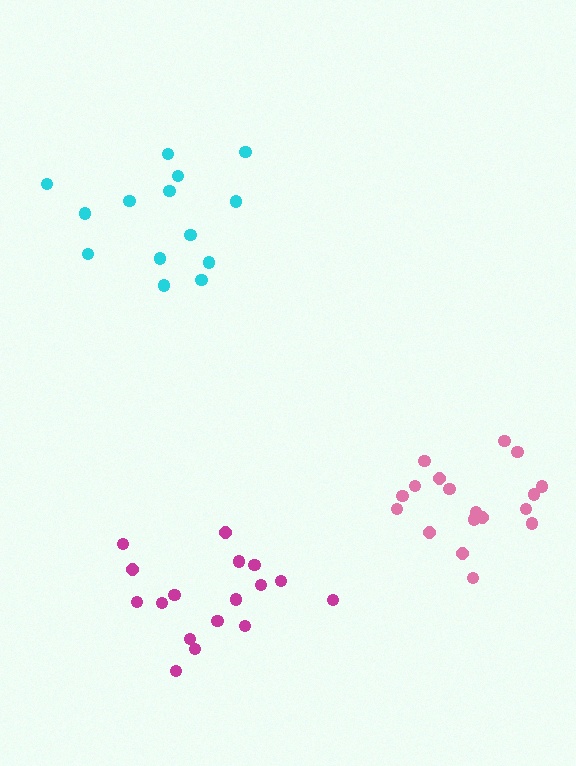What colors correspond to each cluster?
The clusters are colored: magenta, cyan, pink.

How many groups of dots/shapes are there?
There are 3 groups.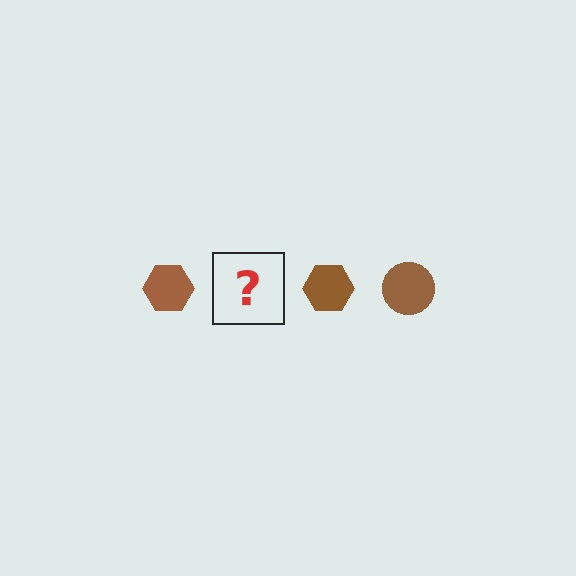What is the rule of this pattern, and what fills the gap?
The rule is that the pattern cycles through hexagon, circle shapes in brown. The gap should be filled with a brown circle.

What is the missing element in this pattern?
The missing element is a brown circle.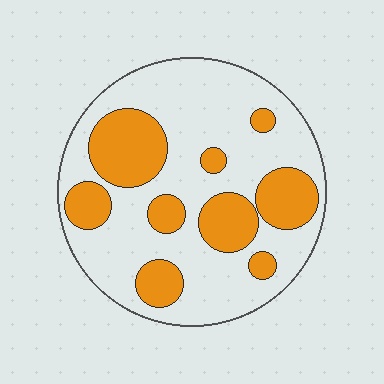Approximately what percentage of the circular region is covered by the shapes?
Approximately 30%.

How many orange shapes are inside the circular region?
9.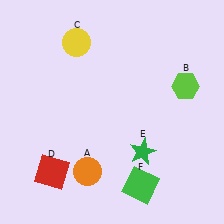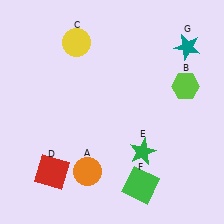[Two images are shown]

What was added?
A teal star (G) was added in Image 2.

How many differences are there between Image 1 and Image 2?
There is 1 difference between the two images.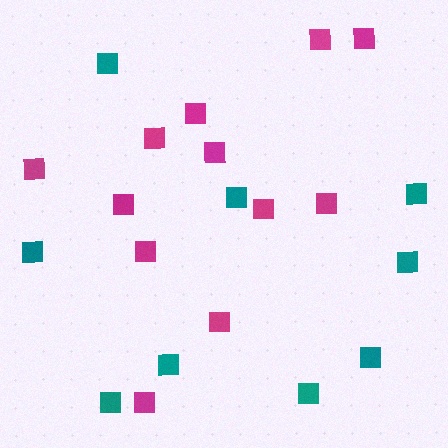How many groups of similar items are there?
There are 2 groups: one group of magenta squares (12) and one group of teal squares (9).